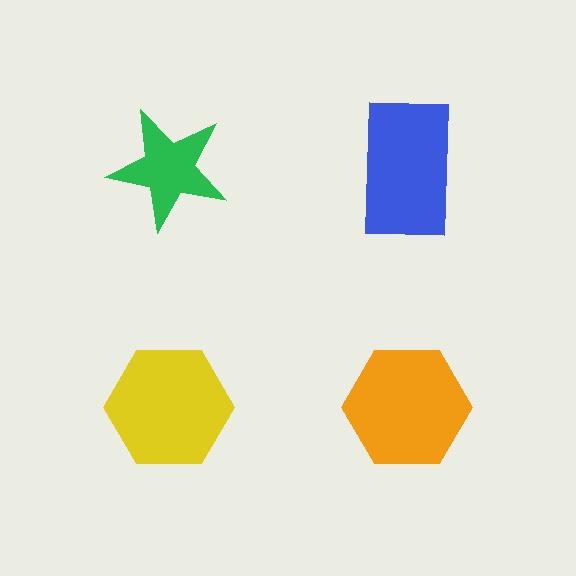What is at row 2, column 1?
A yellow hexagon.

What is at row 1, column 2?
A blue rectangle.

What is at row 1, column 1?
A green star.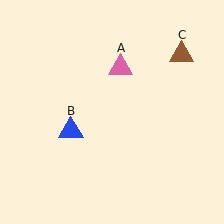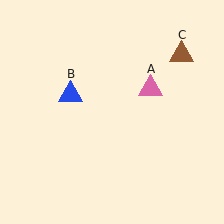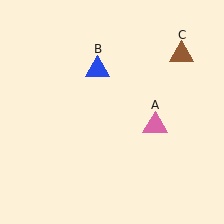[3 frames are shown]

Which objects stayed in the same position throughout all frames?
Brown triangle (object C) remained stationary.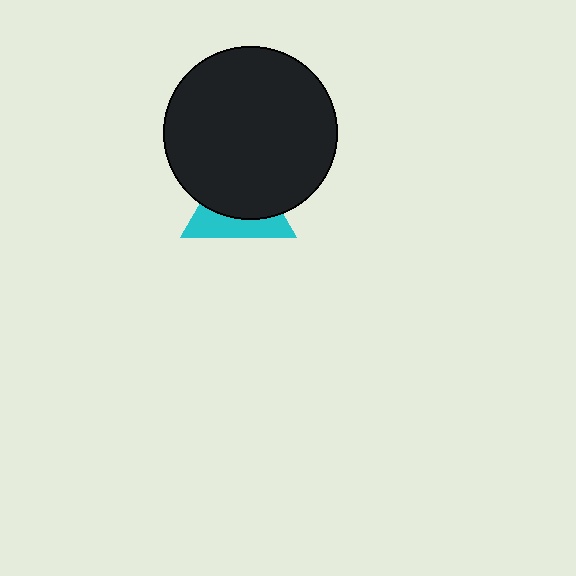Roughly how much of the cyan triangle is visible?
A small part of it is visible (roughly 39%).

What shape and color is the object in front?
The object in front is a black circle.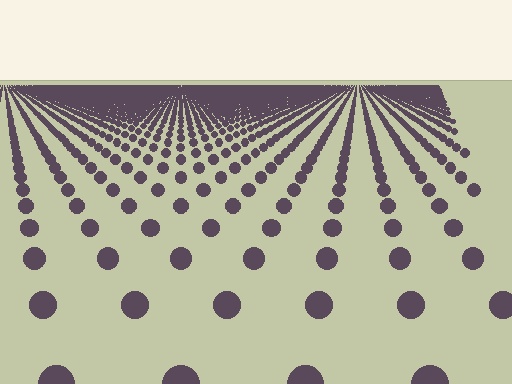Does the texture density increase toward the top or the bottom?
Density increases toward the top.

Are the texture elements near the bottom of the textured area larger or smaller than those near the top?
Larger. Near the bottom, elements are closer to the viewer and appear at a bigger on-screen size.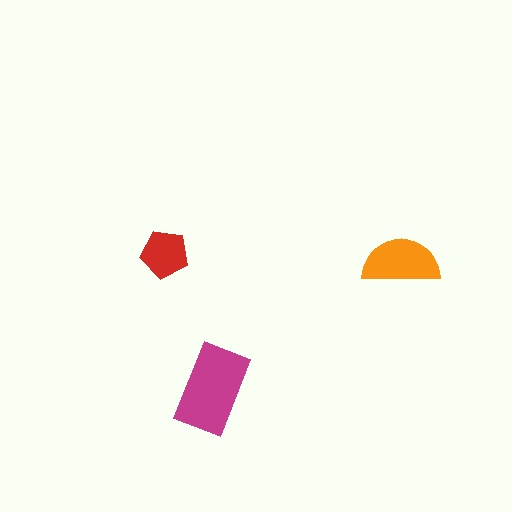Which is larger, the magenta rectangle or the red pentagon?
The magenta rectangle.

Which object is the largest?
The magenta rectangle.